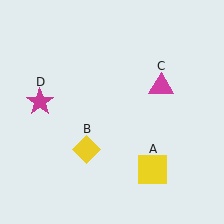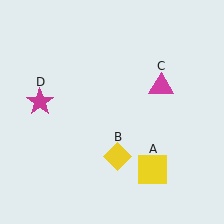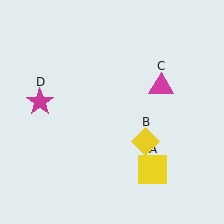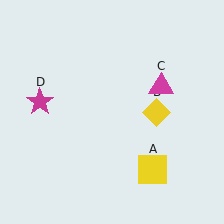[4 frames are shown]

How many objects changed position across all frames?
1 object changed position: yellow diamond (object B).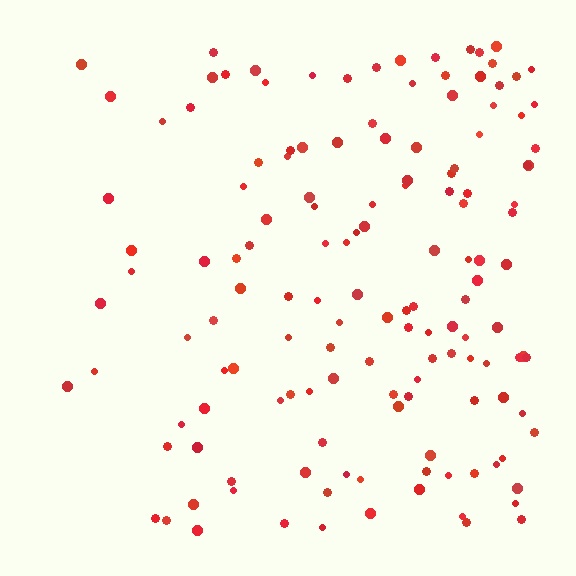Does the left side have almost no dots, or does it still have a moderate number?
Still a moderate number, just noticeably fewer than the right.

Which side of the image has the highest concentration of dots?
The right.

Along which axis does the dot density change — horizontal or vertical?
Horizontal.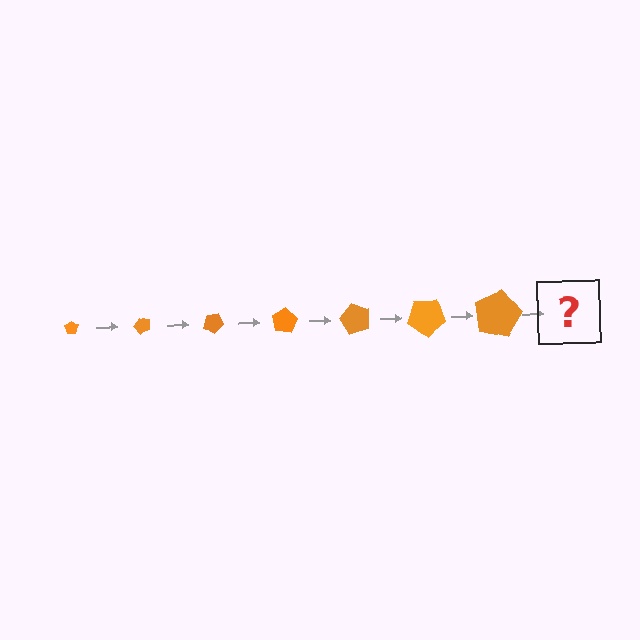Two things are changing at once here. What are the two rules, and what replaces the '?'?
The two rules are that the pentagon grows larger each step and it rotates 50 degrees each step. The '?' should be a pentagon, larger than the previous one and rotated 350 degrees from the start.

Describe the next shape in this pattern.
It should be a pentagon, larger than the previous one and rotated 350 degrees from the start.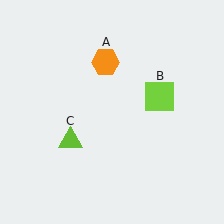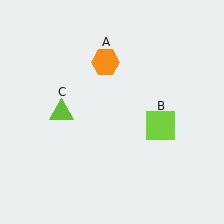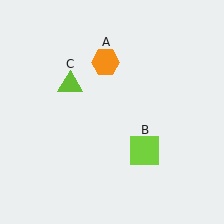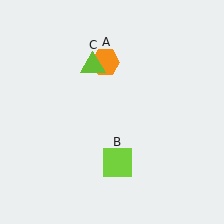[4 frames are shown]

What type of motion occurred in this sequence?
The lime square (object B), lime triangle (object C) rotated clockwise around the center of the scene.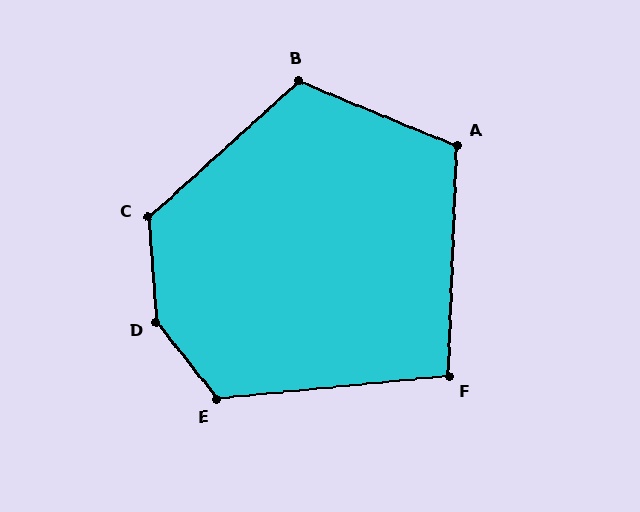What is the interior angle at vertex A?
Approximately 110 degrees (obtuse).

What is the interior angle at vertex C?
Approximately 127 degrees (obtuse).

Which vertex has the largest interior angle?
D, at approximately 147 degrees.